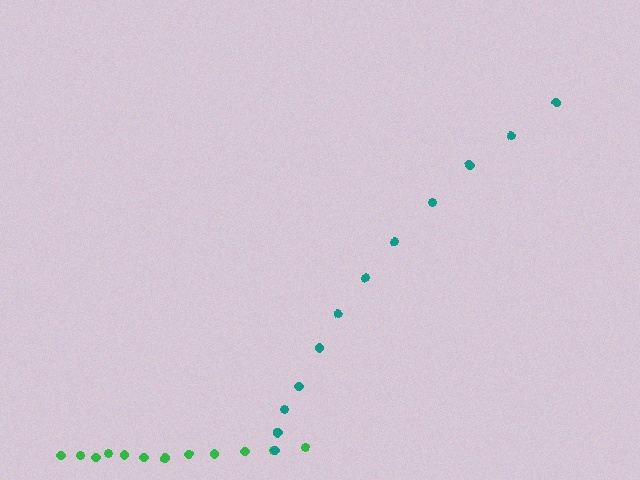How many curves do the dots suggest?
There are 2 distinct paths.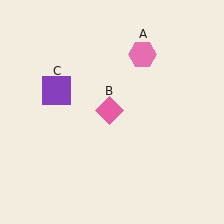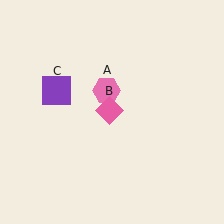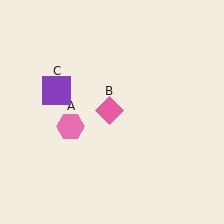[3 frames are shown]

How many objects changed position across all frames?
1 object changed position: pink hexagon (object A).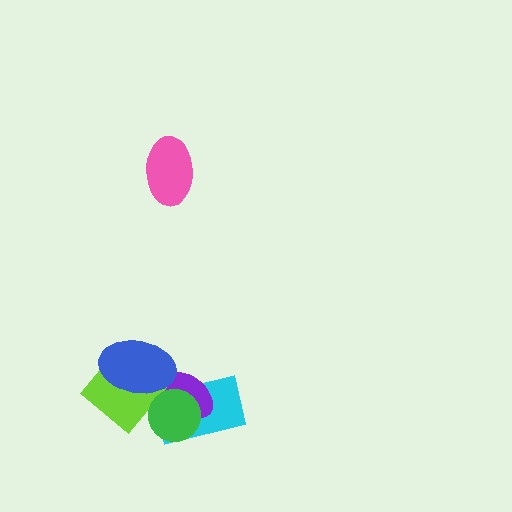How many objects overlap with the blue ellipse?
2 objects overlap with the blue ellipse.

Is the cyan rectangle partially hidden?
Yes, it is partially covered by another shape.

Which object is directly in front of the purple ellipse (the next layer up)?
The green circle is directly in front of the purple ellipse.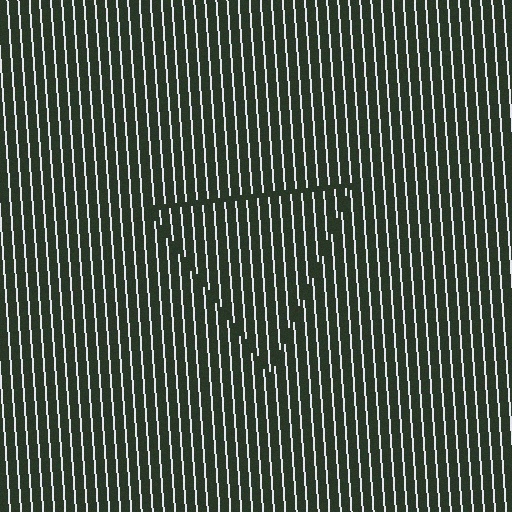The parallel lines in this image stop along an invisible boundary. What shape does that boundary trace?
An illusory triangle. The interior of the shape contains the same grating, shifted by half a period — the contour is defined by the phase discontinuity where line-ends from the inner and outer gratings abut.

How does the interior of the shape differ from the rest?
The interior of the shape contains the same grating, shifted by half a period — the contour is defined by the phase discontinuity where line-ends from the inner and outer gratings abut.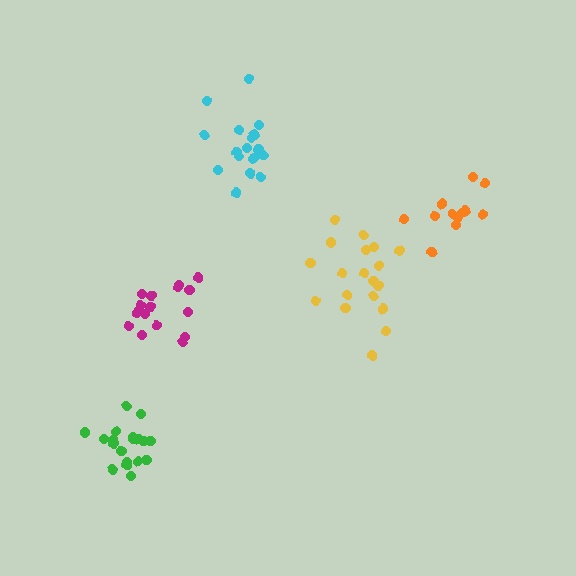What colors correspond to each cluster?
The clusters are colored: yellow, magenta, cyan, green, orange.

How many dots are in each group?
Group 1: 19 dots, Group 2: 16 dots, Group 3: 18 dots, Group 4: 19 dots, Group 5: 13 dots (85 total).